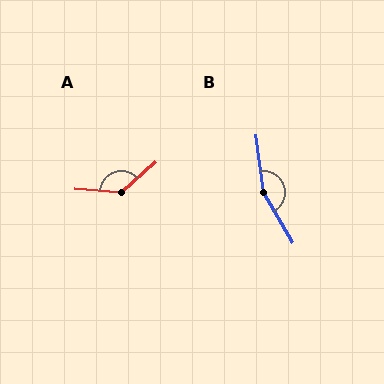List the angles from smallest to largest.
A (135°), B (157°).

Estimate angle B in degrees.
Approximately 157 degrees.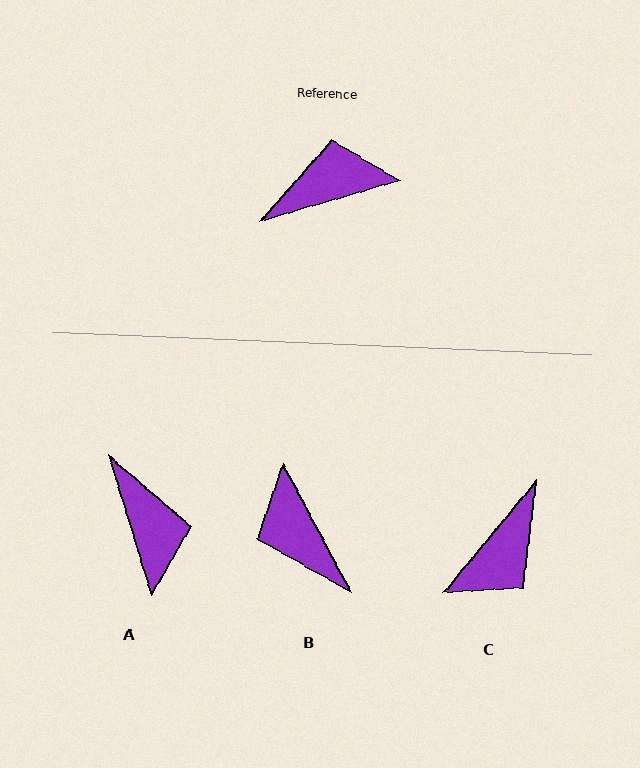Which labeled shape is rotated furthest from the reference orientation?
C, about 146 degrees away.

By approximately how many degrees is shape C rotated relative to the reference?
Approximately 146 degrees clockwise.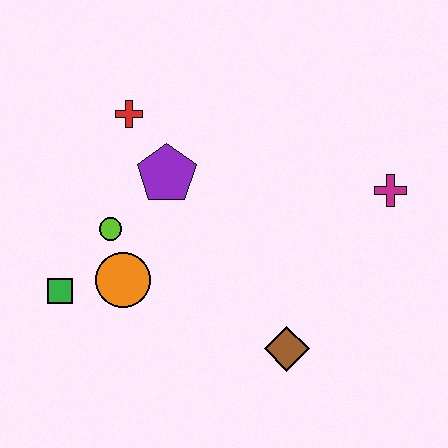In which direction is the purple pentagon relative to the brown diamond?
The purple pentagon is above the brown diamond.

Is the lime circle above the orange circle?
Yes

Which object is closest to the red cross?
The purple pentagon is closest to the red cross.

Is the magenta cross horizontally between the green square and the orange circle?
No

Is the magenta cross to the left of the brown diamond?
No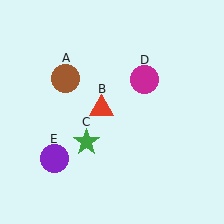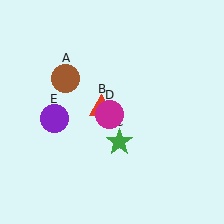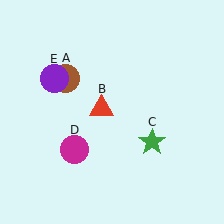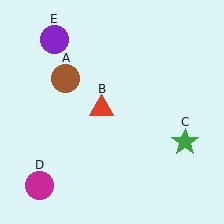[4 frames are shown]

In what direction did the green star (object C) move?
The green star (object C) moved right.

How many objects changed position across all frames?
3 objects changed position: green star (object C), magenta circle (object D), purple circle (object E).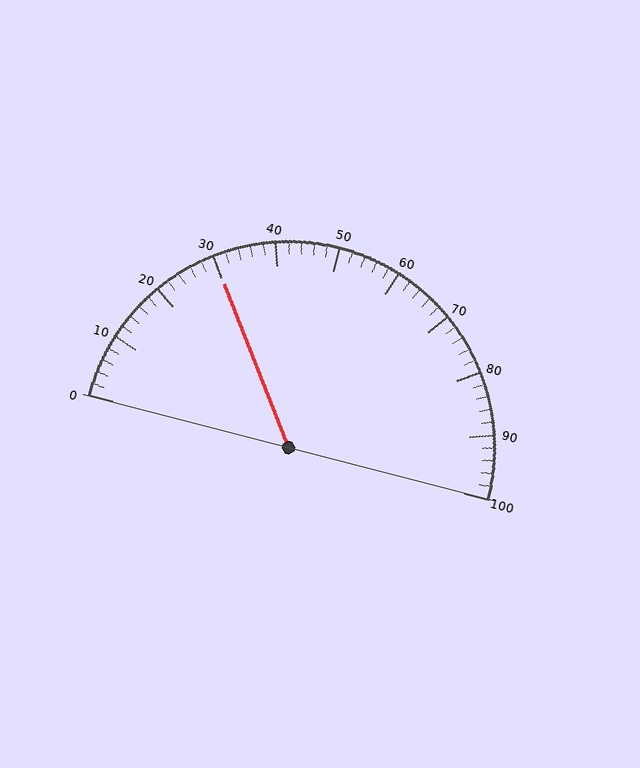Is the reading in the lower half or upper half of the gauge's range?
The reading is in the lower half of the range (0 to 100).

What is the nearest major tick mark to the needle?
The nearest major tick mark is 30.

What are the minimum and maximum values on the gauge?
The gauge ranges from 0 to 100.